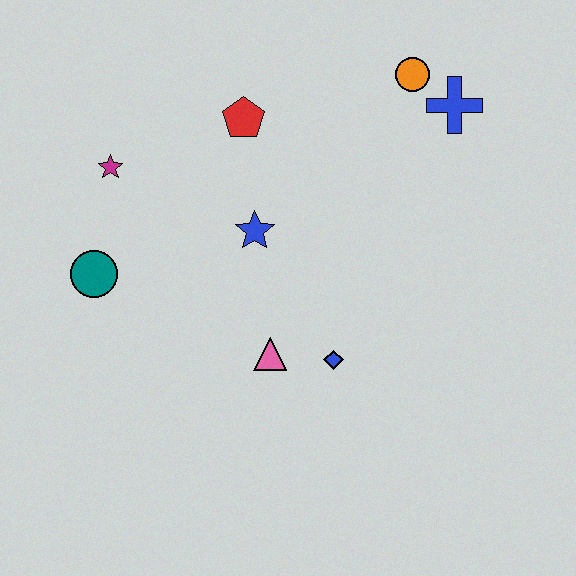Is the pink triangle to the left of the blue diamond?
Yes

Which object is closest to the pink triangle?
The blue diamond is closest to the pink triangle.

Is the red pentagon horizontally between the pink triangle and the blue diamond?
No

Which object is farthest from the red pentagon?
The blue diamond is farthest from the red pentagon.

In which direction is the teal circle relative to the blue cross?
The teal circle is to the left of the blue cross.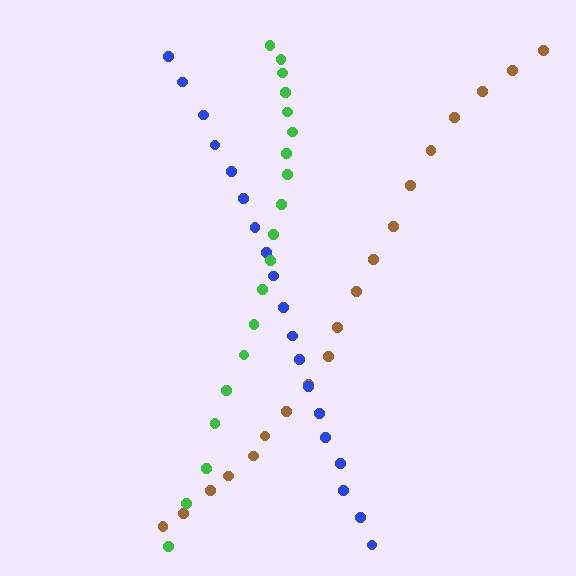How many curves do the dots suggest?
There are 3 distinct paths.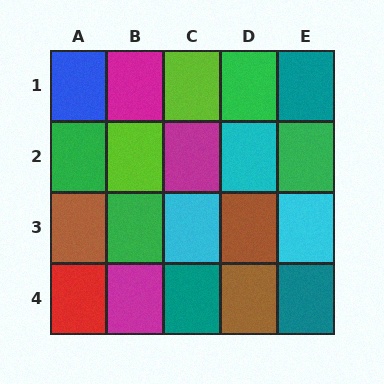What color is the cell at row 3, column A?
Brown.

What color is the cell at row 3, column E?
Cyan.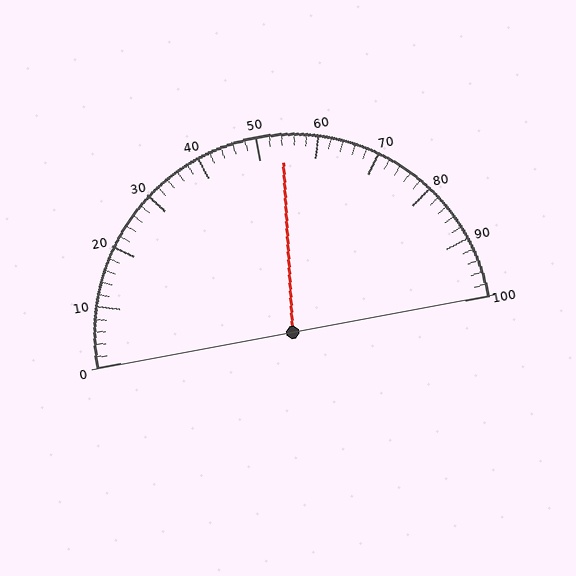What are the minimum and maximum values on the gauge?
The gauge ranges from 0 to 100.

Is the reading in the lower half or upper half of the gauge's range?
The reading is in the upper half of the range (0 to 100).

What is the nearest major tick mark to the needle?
The nearest major tick mark is 50.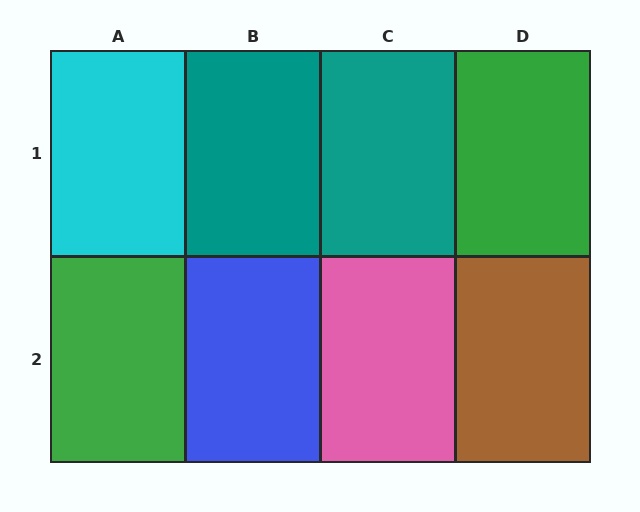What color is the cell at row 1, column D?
Green.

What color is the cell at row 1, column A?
Cyan.